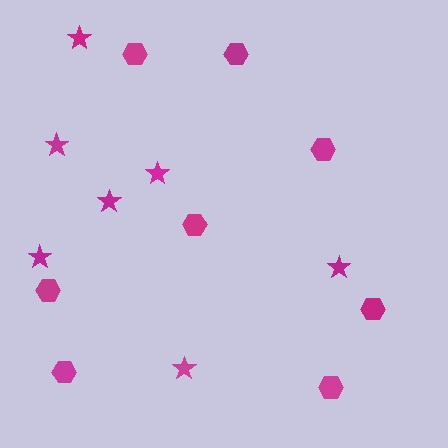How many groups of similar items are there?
There are 2 groups: one group of stars (7) and one group of hexagons (8).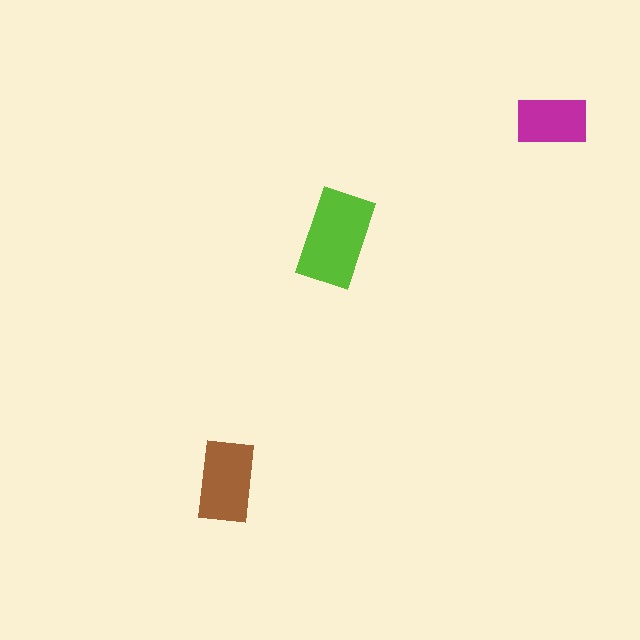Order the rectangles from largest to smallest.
the lime one, the brown one, the magenta one.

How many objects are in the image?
There are 3 objects in the image.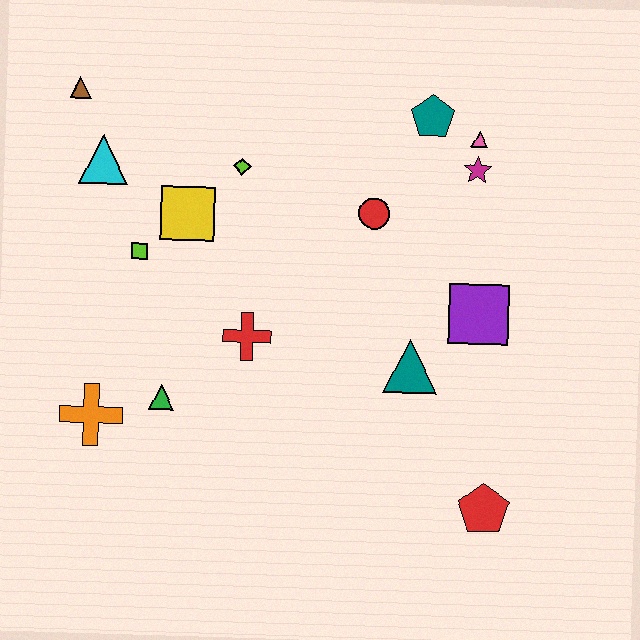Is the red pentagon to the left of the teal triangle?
No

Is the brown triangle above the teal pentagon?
Yes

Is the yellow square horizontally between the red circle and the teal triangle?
No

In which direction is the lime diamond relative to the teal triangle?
The lime diamond is above the teal triangle.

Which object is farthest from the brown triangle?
The red pentagon is farthest from the brown triangle.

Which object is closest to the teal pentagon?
The pink triangle is closest to the teal pentagon.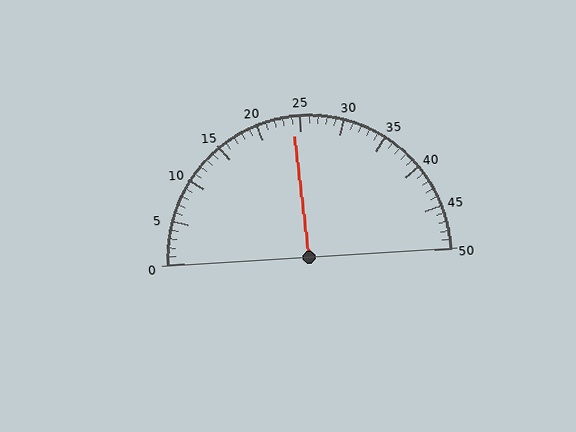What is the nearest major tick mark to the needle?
The nearest major tick mark is 25.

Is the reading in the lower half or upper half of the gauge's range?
The reading is in the lower half of the range (0 to 50).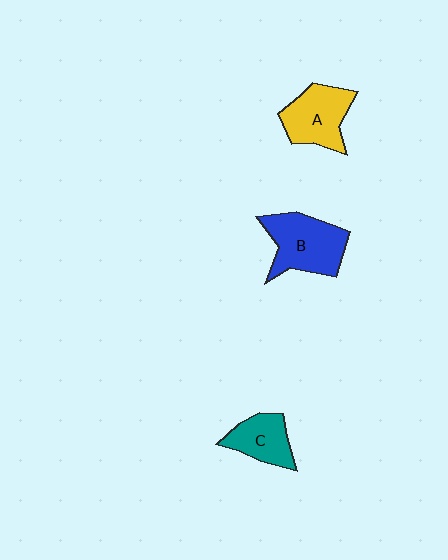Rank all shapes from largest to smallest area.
From largest to smallest: B (blue), A (yellow), C (teal).